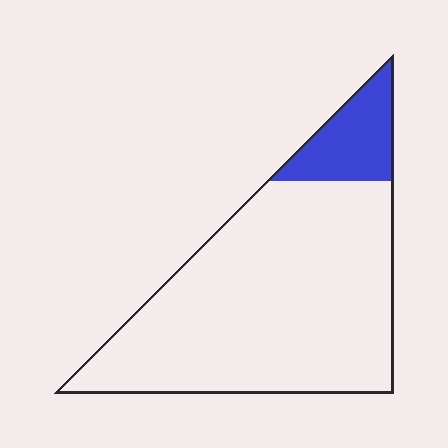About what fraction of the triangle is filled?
About one eighth (1/8).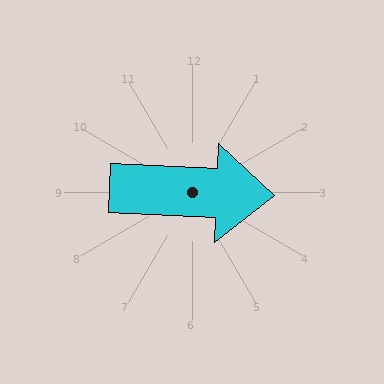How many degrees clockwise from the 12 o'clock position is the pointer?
Approximately 93 degrees.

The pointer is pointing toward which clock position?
Roughly 3 o'clock.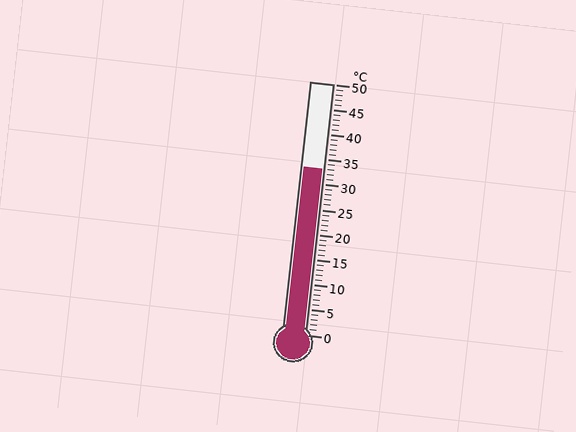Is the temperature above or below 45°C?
The temperature is below 45°C.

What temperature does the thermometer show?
The thermometer shows approximately 33°C.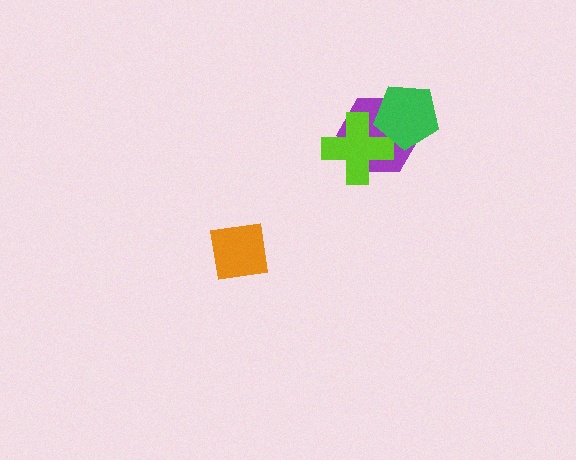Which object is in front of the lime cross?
The green pentagon is in front of the lime cross.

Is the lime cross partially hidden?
Yes, it is partially covered by another shape.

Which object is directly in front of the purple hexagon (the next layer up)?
The lime cross is directly in front of the purple hexagon.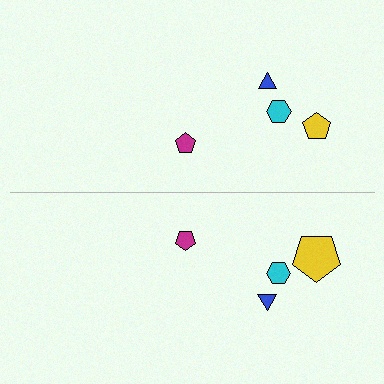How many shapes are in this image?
There are 8 shapes in this image.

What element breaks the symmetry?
The yellow pentagon on the bottom side has a different size than its mirror counterpart.